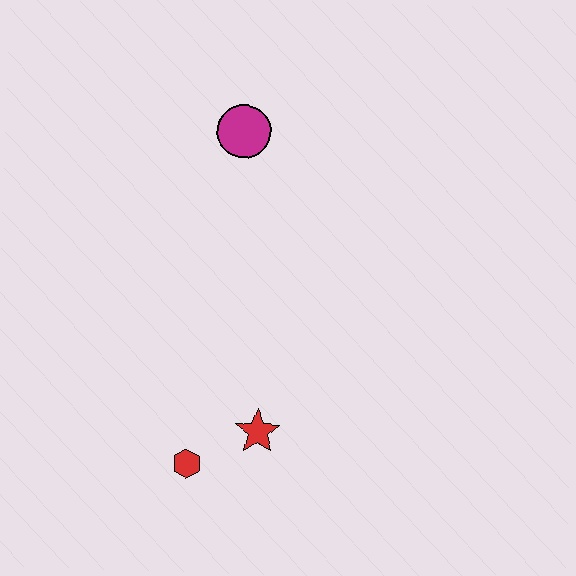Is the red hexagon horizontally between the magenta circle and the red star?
No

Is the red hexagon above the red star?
No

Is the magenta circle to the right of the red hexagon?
Yes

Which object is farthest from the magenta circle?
The red hexagon is farthest from the magenta circle.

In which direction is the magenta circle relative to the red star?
The magenta circle is above the red star.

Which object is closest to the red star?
The red hexagon is closest to the red star.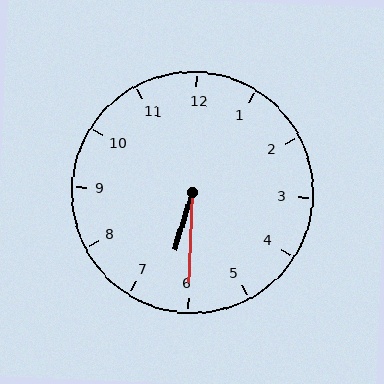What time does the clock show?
6:30.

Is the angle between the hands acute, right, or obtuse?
It is acute.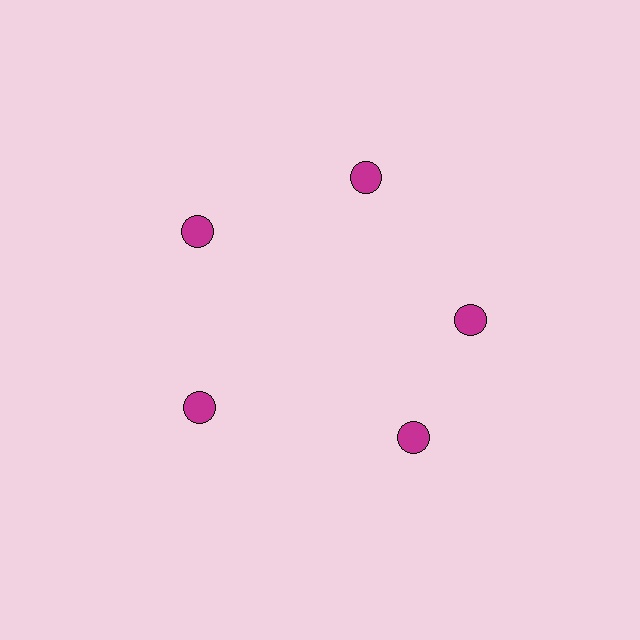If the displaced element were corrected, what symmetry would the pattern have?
It would have 5-fold rotational symmetry — the pattern would map onto itself every 72 degrees.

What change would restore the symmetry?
The symmetry would be restored by rotating it back into even spacing with its neighbors so that all 5 circles sit at equal angles and equal distance from the center.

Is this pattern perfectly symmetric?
No. The 5 magenta circles are arranged in a ring, but one element near the 5 o'clock position is rotated out of alignment along the ring, breaking the 5-fold rotational symmetry.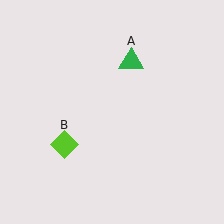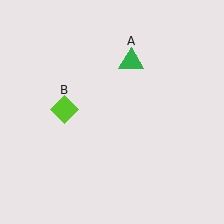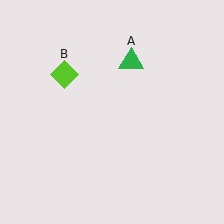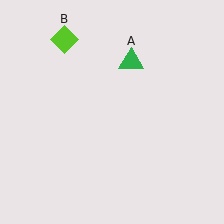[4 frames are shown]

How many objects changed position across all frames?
1 object changed position: lime diamond (object B).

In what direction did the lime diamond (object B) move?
The lime diamond (object B) moved up.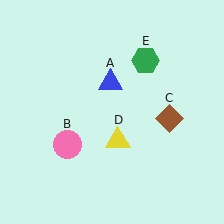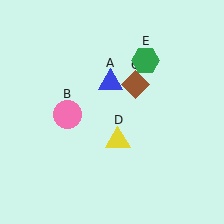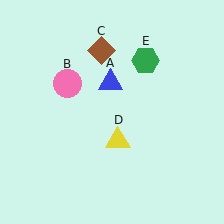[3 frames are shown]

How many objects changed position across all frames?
2 objects changed position: pink circle (object B), brown diamond (object C).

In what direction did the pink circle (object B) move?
The pink circle (object B) moved up.